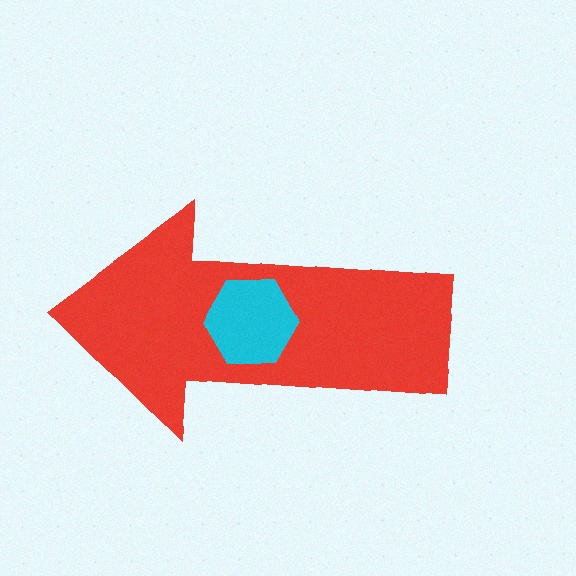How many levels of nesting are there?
2.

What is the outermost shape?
The red arrow.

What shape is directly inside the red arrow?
The cyan hexagon.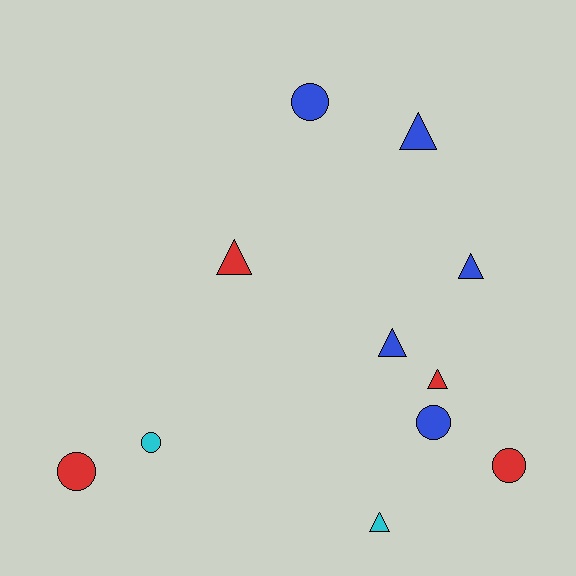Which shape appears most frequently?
Triangle, with 6 objects.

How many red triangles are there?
There are 2 red triangles.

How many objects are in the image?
There are 11 objects.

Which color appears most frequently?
Blue, with 5 objects.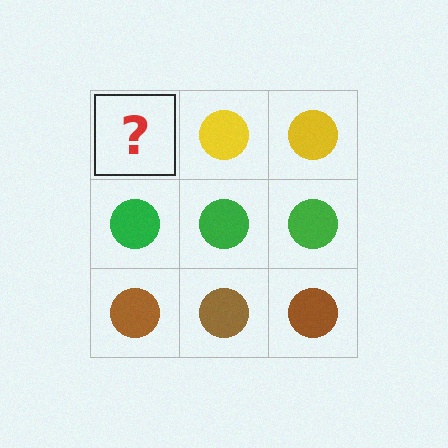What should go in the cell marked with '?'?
The missing cell should contain a yellow circle.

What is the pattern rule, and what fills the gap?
The rule is that each row has a consistent color. The gap should be filled with a yellow circle.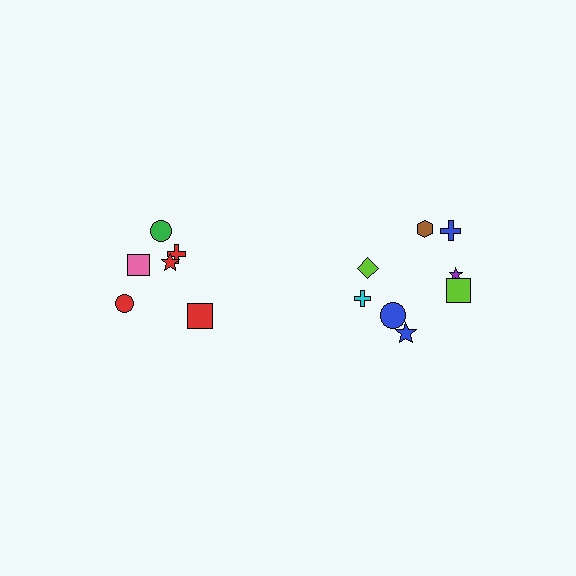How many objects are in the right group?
There are 8 objects.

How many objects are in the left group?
There are 6 objects.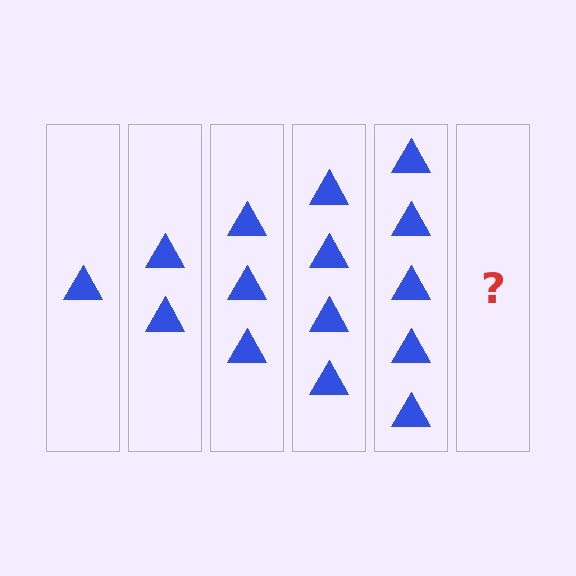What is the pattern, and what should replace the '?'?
The pattern is that each step adds one more triangle. The '?' should be 6 triangles.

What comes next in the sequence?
The next element should be 6 triangles.